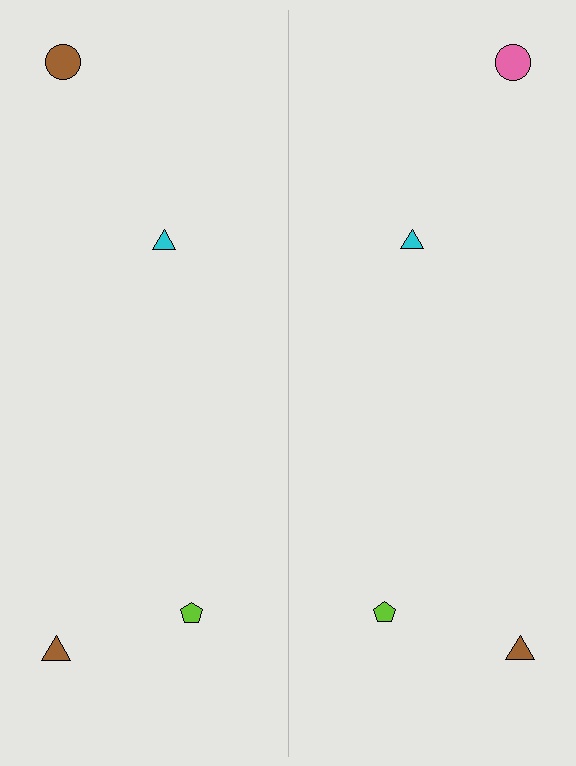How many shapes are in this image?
There are 8 shapes in this image.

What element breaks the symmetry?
The pink circle on the right side breaks the symmetry — its mirror counterpart is brown.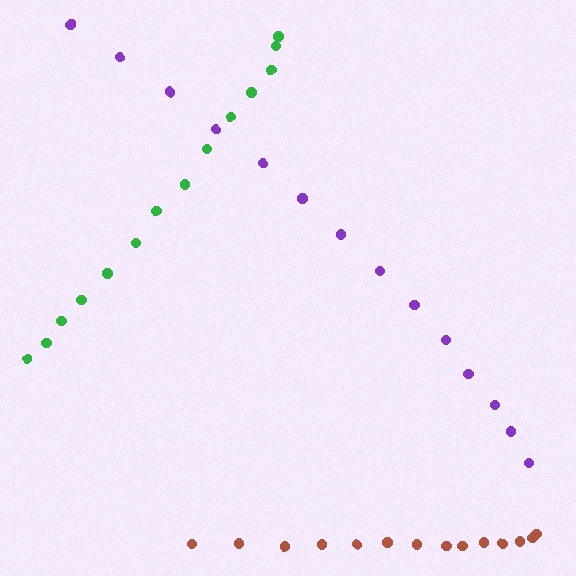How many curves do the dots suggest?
There are 3 distinct paths.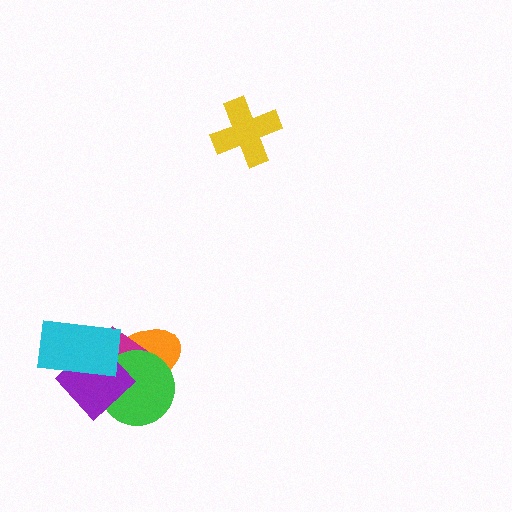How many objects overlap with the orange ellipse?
4 objects overlap with the orange ellipse.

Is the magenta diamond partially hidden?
Yes, it is partially covered by another shape.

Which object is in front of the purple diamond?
The cyan rectangle is in front of the purple diamond.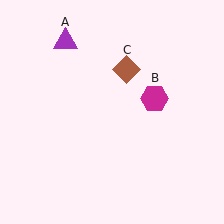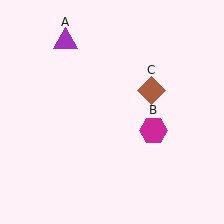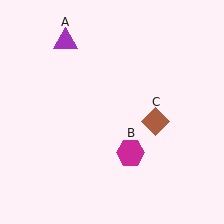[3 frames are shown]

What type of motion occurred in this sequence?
The magenta hexagon (object B), brown diamond (object C) rotated clockwise around the center of the scene.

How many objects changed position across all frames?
2 objects changed position: magenta hexagon (object B), brown diamond (object C).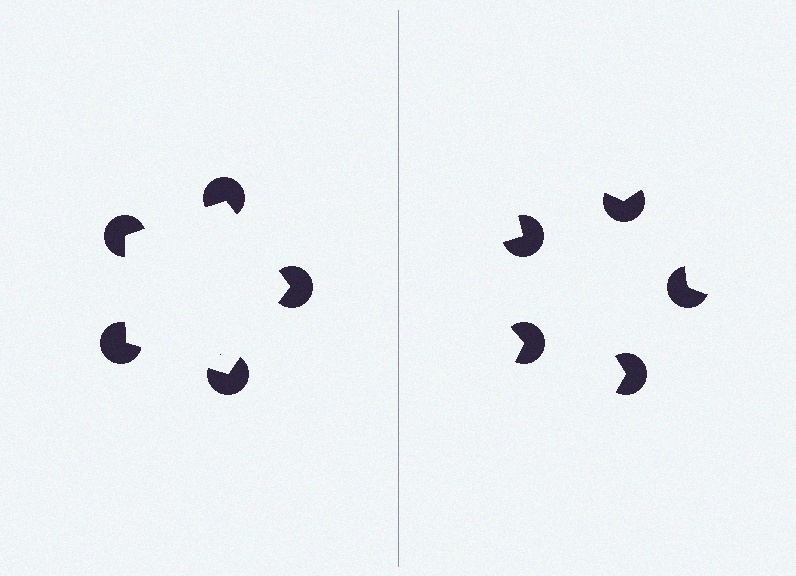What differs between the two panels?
The pac-man discs are positioned identically on both sides; only the wedge orientations differ. On the left they align to a pentagon; on the right they are misaligned.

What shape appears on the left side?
An illusory pentagon.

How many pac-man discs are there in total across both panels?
10 — 5 on each side.